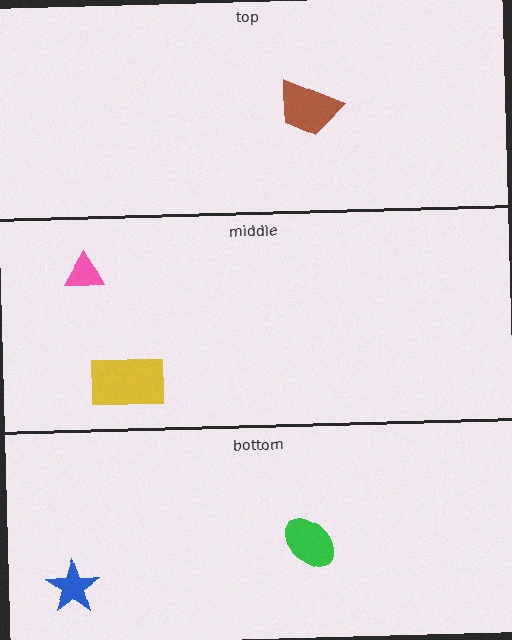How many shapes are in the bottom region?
2.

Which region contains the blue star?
The bottom region.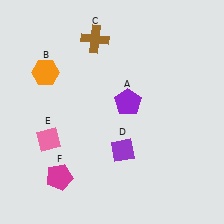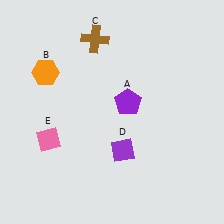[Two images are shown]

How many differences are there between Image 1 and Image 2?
There is 1 difference between the two images.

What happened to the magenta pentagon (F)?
The magenta pentagon (F) was removed in Image 2. It was in the bottom-left area of Image 1.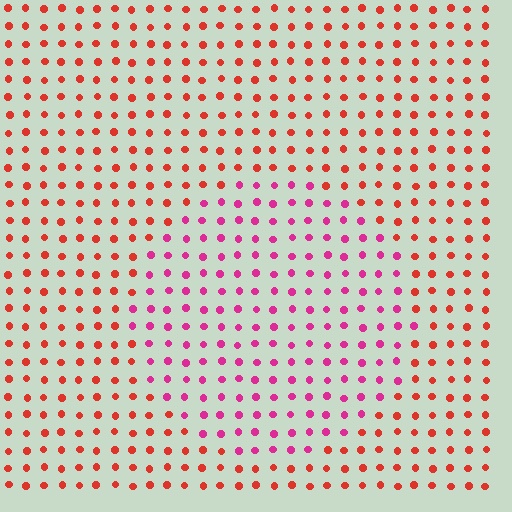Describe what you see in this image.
The image is filled with small red elements in a uniform arrangement. A circle-shaped region is visible where the elements are tinted to a slightly different hue, forming a subtle color boundary.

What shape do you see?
I see a circle.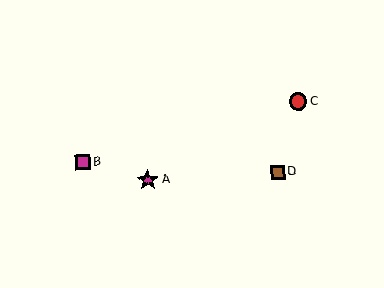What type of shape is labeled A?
Shape A is a magenta star.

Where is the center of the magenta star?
The center of the magenta star is at (148, 180).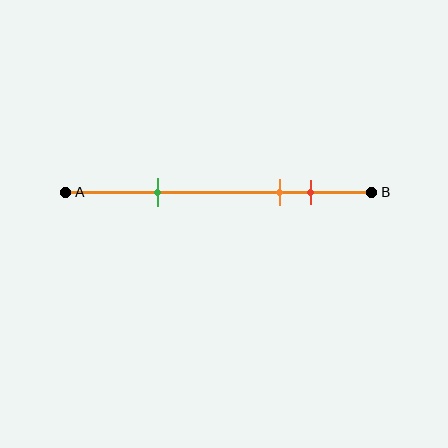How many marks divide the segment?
There are 3 marks dividing the segment.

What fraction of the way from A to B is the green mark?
The green mark is approximately 30% (0.3) of the way from A to B.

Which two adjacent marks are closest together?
The orange and red marks are the closest adjacent pair.